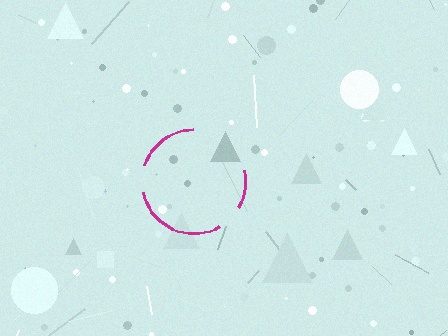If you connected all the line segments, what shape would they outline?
They would outline a circle.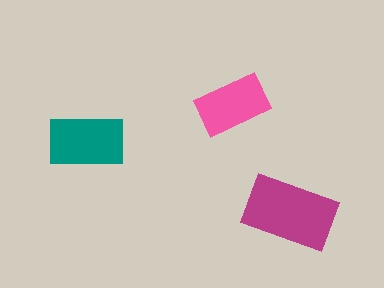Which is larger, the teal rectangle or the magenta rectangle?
The magenta one.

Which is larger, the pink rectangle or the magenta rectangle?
The magenta one.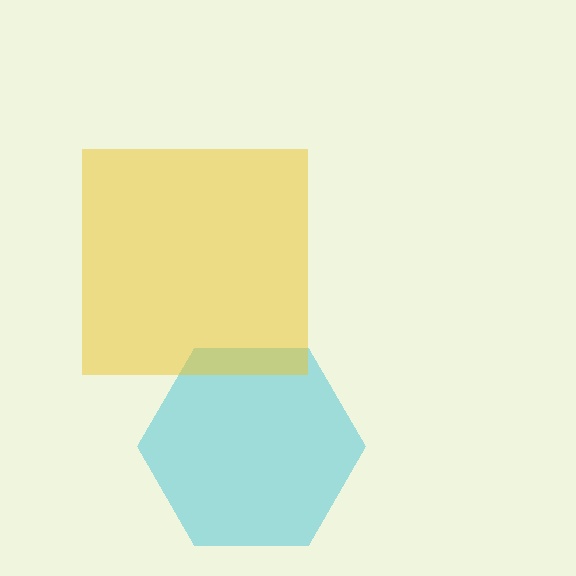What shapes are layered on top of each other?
The layered shapes are: a cyan hexagon, a yellow square.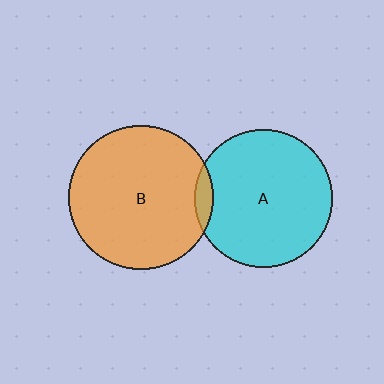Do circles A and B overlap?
Yes.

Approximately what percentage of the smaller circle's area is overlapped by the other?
Approximately 5%.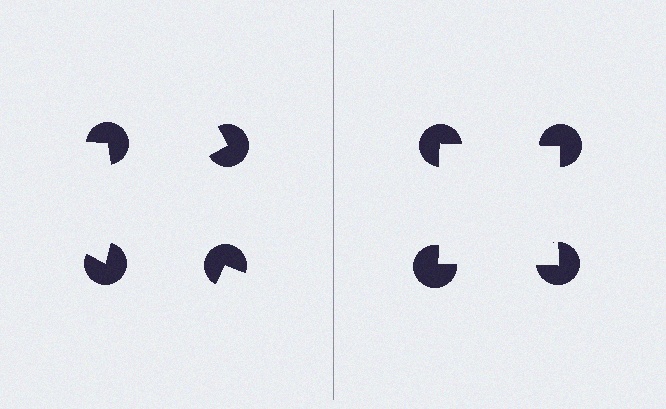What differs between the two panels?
The pac-man discs are positioned identically on both sides; only the wedge orientations differ. On the right they align to a square; on the left they are misaligned.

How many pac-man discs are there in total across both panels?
8 — 4 on each side.